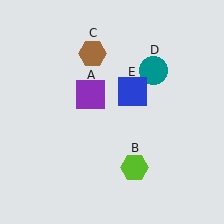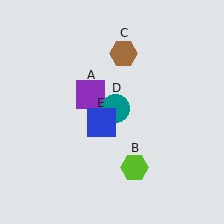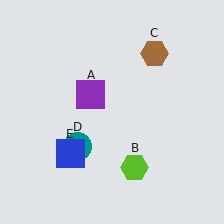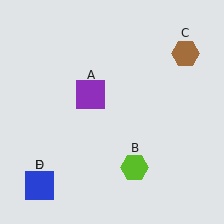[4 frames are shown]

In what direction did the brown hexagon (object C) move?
The brown hexagon (object C) moved right.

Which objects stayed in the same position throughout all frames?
Purple square (object A) and lime hexagon (object B) remained stationary.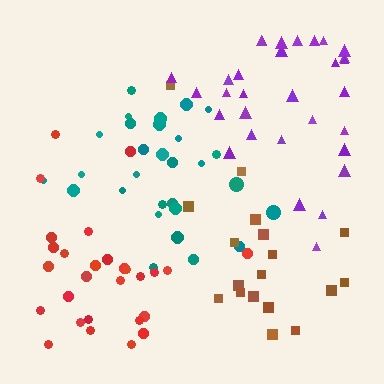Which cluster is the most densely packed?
Teal.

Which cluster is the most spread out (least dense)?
Brown.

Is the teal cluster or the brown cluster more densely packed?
Teal.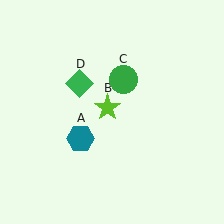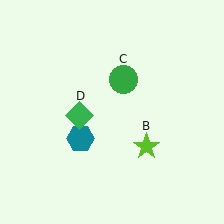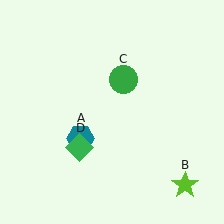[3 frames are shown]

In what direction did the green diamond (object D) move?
The green diamond (object D) moved down.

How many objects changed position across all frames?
2 objects changed position: lime star (object B), green diamond (object D).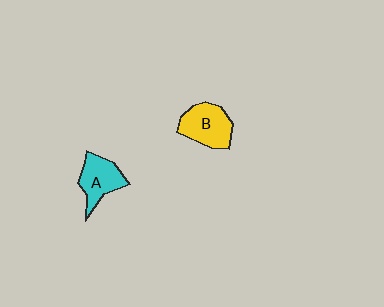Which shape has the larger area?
Shape B (yellow).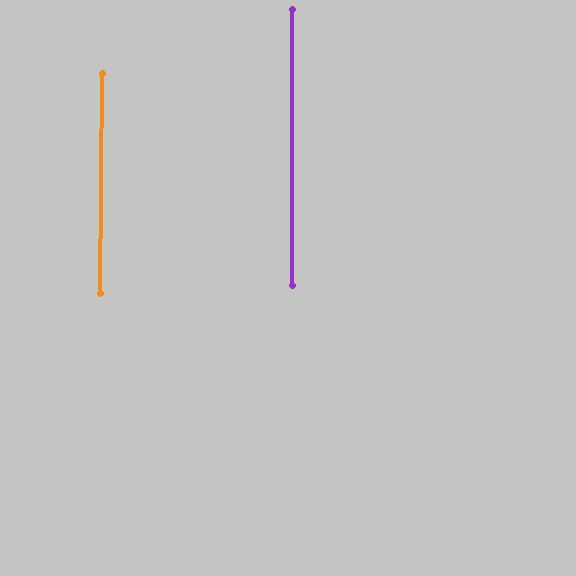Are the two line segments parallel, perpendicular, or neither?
Parallel — their directions differ by only 0.4°.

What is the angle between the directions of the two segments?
Approximately 0 degrees.